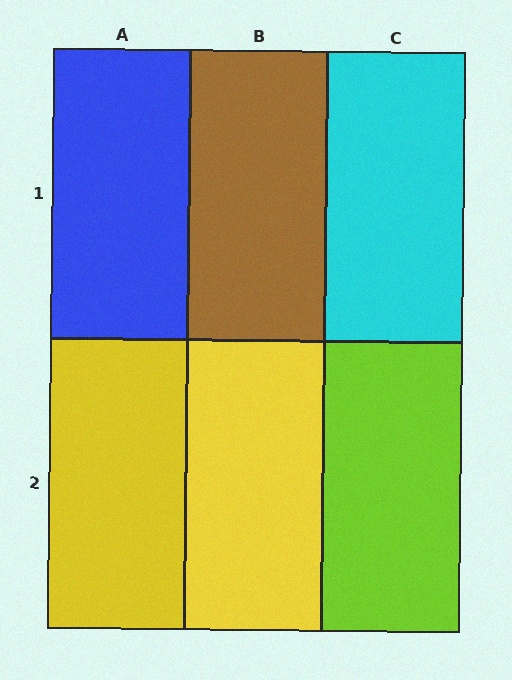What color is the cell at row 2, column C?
Lime.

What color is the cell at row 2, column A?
Yellow.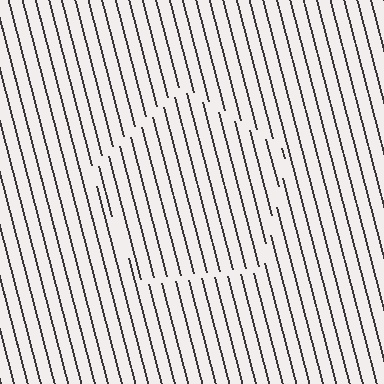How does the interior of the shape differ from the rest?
The interior of the shape contains the same grating, shifted by half a period — the contour is defined by the phase discontinuity where line-ends from the inner and outer gratings abut.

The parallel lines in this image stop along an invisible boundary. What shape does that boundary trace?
An illusory pentagon. The interior of the shape contains the same grating, shifted by half a period — the contour is defined by the phase discontinuity where line-ends from the inner and outer gratings abut.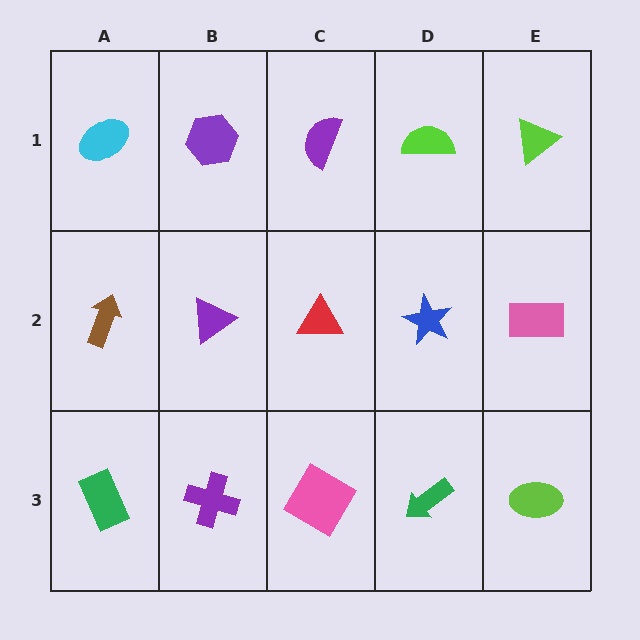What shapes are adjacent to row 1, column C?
A red triangle (row 2, column C), a purple hexagon (row 1, column B), a lime semicircle (row 1, column D).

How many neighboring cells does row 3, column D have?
3.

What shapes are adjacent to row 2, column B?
A purple hexagon (row 1, column B), a purple cross (row 3, column B), a brown arrow (row 2, column A), a red triangle (row 2, column C).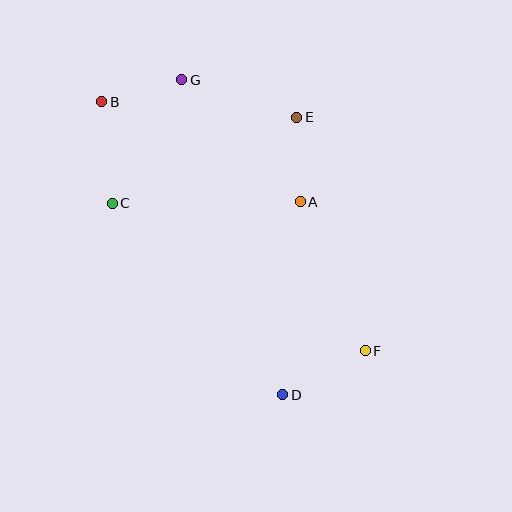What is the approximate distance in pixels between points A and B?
The distance between A and B is approximately 222 pixels.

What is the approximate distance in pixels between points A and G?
The distance between A and G is approximately 170 pixels.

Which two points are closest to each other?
Points B and G are closest to each other.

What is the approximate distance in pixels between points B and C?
The distance between B and C is approximately 102 pixels.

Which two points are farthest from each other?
Points B and F are farthest from each other.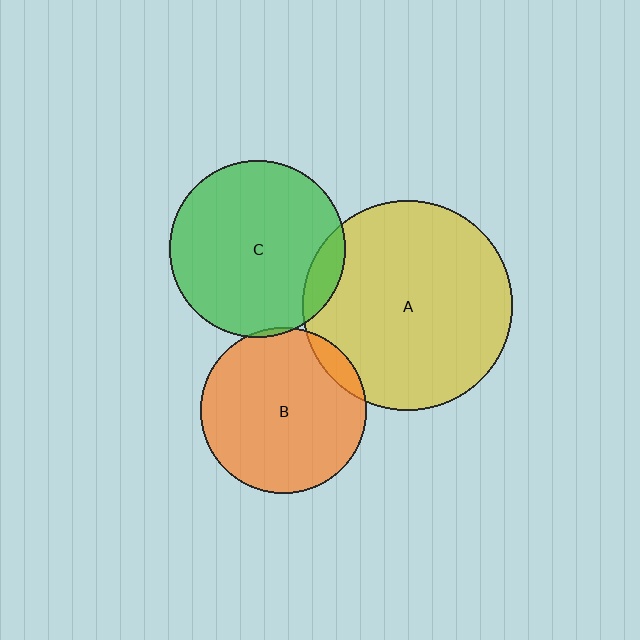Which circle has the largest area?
Circle A (yellow).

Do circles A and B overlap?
Yes.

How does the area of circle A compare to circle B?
Approximately 1.6 times.